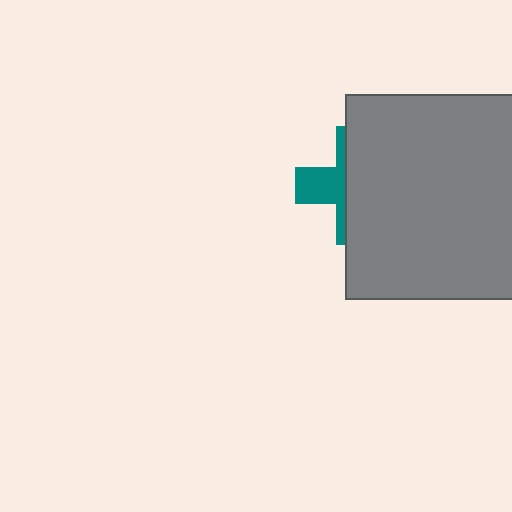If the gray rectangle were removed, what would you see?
You would see the complete teal cross.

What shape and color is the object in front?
The object in front is a gray rectangle.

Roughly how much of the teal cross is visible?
A small part of it is visible (roughly 36%).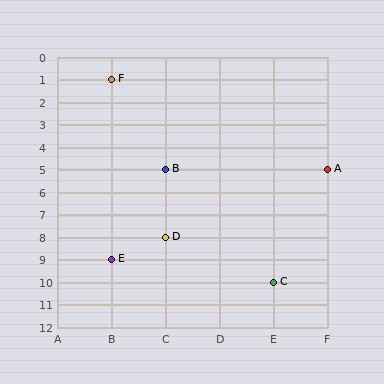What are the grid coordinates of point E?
Point E is at grid coordinates (B, 9).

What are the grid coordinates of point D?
Point D is at grid coordinates (C, 8).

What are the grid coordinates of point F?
Point F is at grid coordinates (B, 1).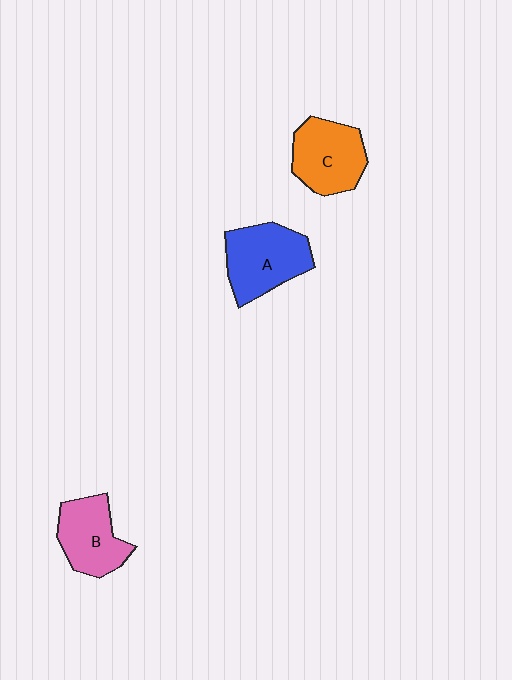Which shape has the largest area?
Shape A (blue).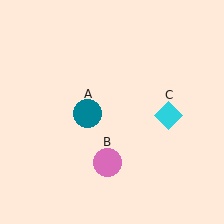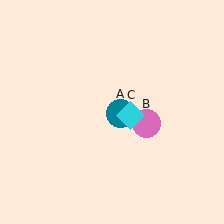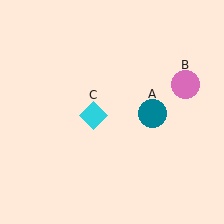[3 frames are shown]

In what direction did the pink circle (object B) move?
The pink circle (object B) moved up and to the right.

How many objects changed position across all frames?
3 objects changed position: teal circle (object A), pink circle (object B), cyan diamond (object C).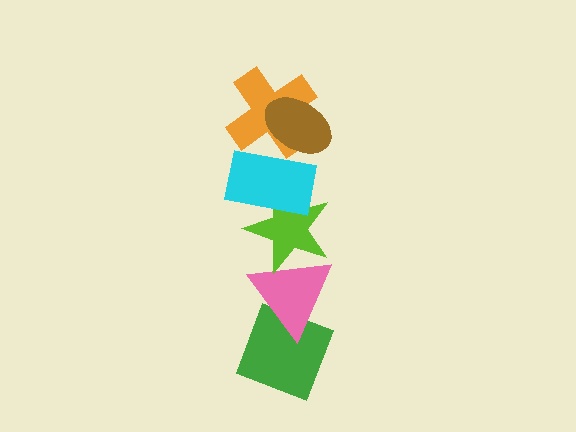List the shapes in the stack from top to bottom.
From top to bottom: the brown ellipse, the orange cross, the cyan rectangle, the lime star, the pink triangle, the green diamond.